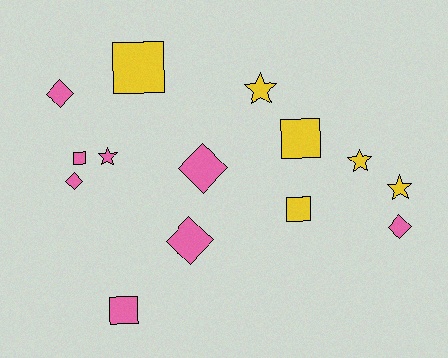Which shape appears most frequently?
Diamond, with 5 objects.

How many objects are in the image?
There are 14 objects.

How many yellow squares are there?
There are 3 yellow squares.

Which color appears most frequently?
Pink, with 8 objects.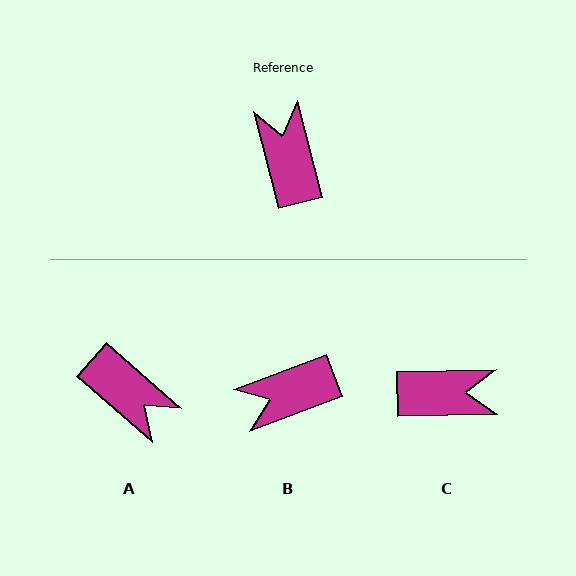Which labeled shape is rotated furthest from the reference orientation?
A, about 146 degrees away.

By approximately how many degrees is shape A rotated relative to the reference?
Approximately 146 degrees clockwise.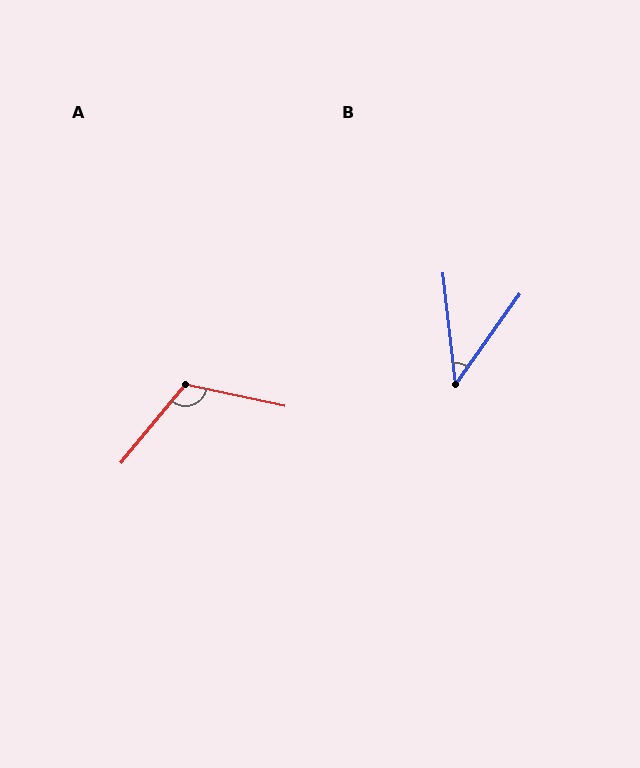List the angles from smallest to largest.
B (42°), A (117°).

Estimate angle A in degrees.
Approximately 117 degrees.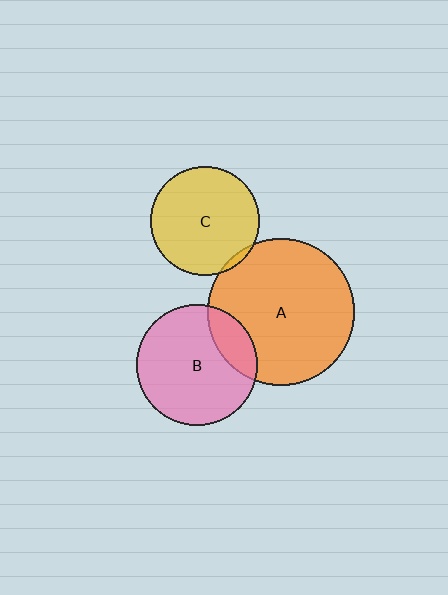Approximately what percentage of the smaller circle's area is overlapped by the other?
Approximately 20%.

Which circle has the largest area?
Circle A (orange).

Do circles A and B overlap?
Yes.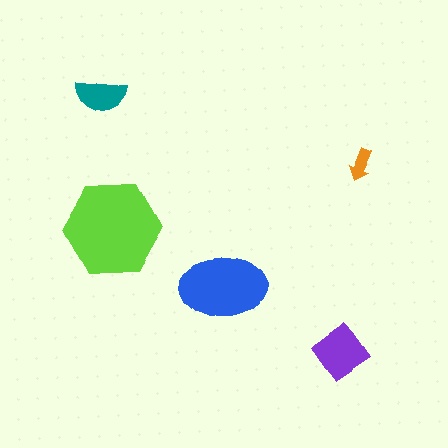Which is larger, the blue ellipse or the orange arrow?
The blue ellipse.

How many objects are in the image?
There are 5 objects in the image.